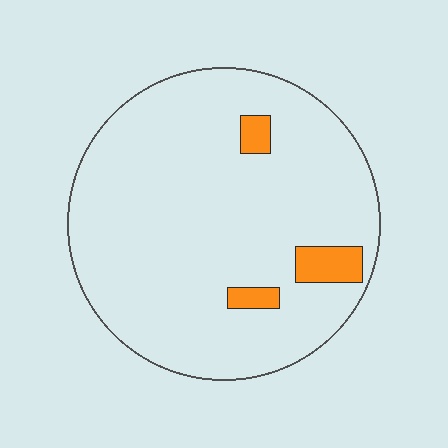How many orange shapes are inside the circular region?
3.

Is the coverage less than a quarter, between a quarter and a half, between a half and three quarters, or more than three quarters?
Less than a quarter.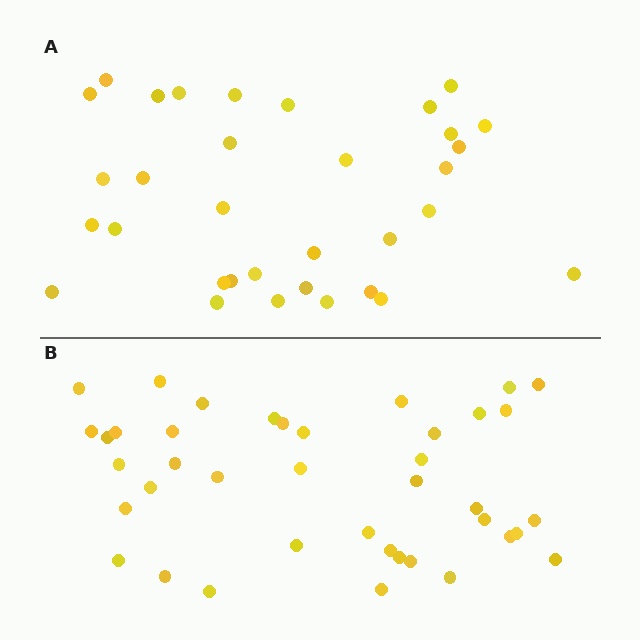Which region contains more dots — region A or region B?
Region B (the bottom region) has more dots.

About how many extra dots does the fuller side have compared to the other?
Region B has roughly 8 or so more dots than region A.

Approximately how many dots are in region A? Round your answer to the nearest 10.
About 30 dots. (The exact count is 33, which rounds to 30.)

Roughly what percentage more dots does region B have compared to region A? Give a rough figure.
About 20% more.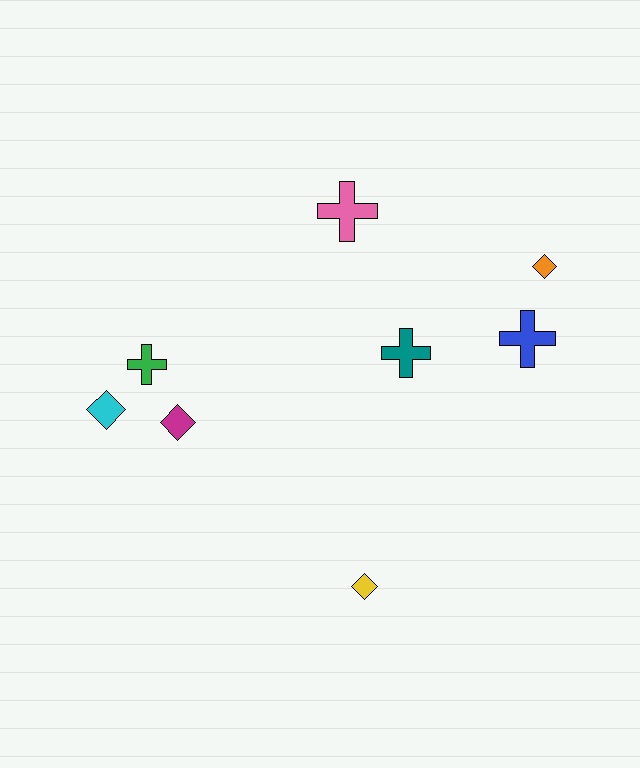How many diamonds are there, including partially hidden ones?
There are 4 diamonds.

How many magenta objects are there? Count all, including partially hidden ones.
There is 1 magenta object.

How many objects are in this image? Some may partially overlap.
There are 8 objects.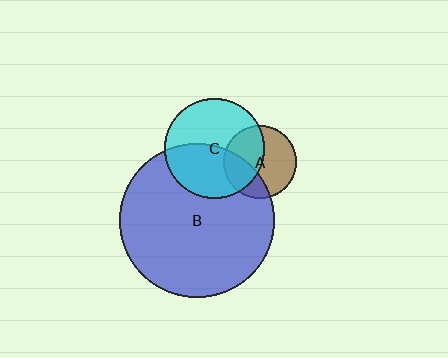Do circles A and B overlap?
Yes.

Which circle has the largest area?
Circle B (blue).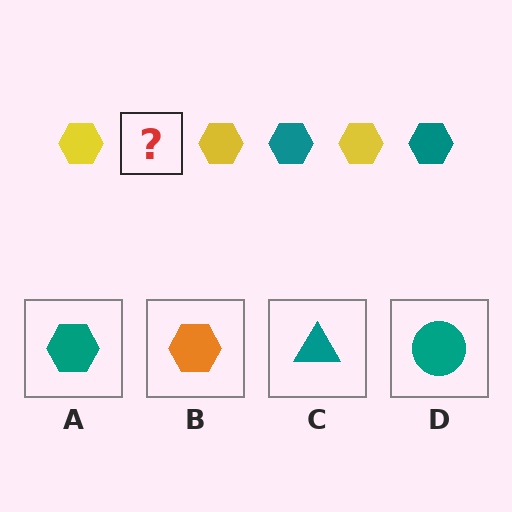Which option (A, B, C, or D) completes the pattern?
A.